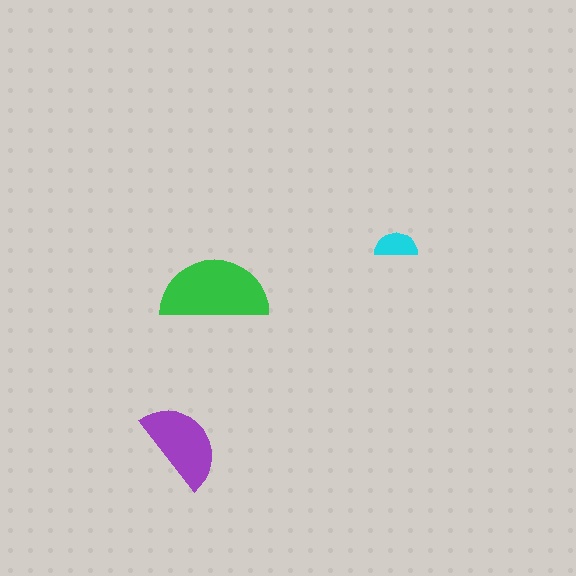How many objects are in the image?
There are 3 objects in the image.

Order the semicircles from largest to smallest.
the green one, the purple one, the cyan one.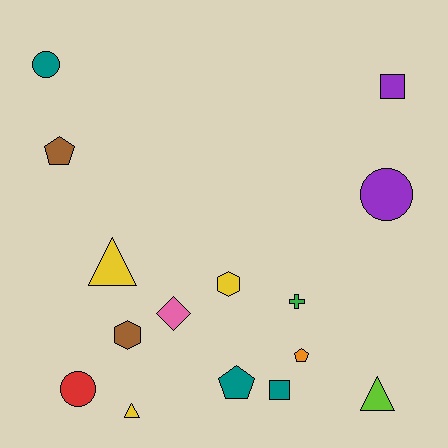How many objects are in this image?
There are 15 objects.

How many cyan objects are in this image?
There are no cyan objects.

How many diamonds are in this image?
There is 1 diamond.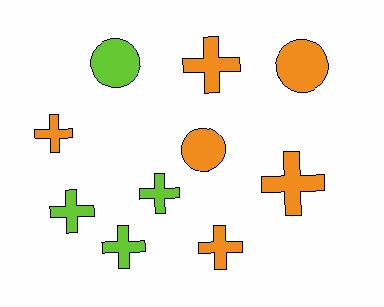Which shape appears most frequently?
Cross, with 7 objects.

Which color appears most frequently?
Orange, with 6 objects.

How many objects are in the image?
There are 10 objects.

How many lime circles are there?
There is 1 lime circle.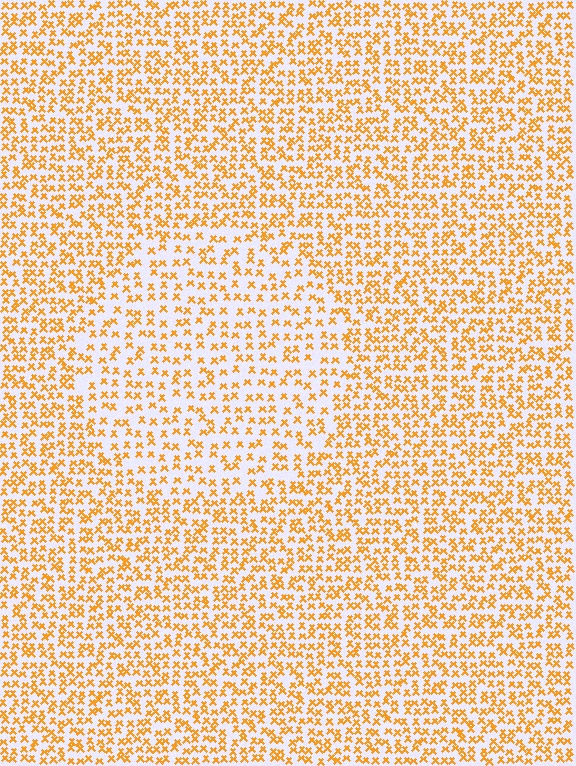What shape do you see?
I see a circle.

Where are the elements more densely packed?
The elements are more densely packed outside the circle boundary.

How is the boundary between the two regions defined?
The boundary is defined by a change in element density (approximately 1.6x ratio). All elements are the same color, size, and shape.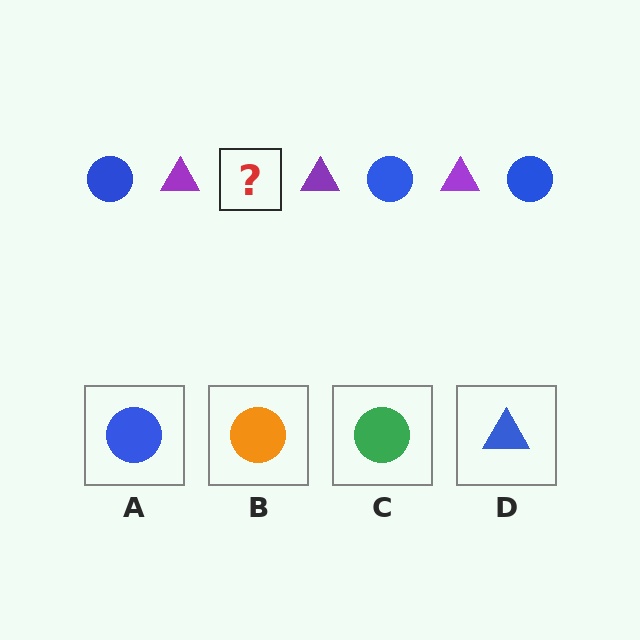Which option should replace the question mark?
Option A.